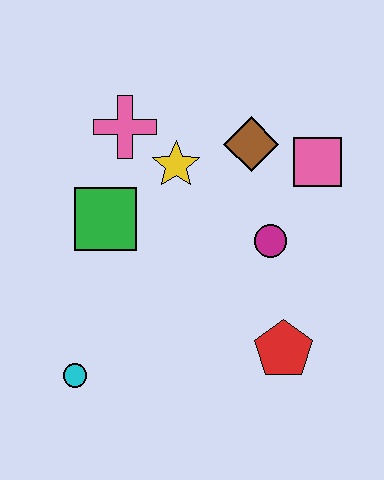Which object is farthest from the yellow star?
The cyan circle is farthest from the yellow star.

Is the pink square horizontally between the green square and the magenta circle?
No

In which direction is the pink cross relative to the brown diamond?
The pink cross is to the left of the brown diamond.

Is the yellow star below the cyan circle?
No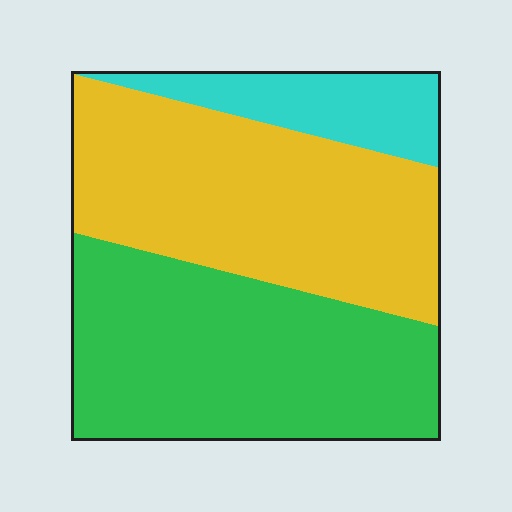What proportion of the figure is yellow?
Yellow covers 43% of the figure.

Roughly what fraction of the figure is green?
Green takes up about two fifths (2/5) of the figure.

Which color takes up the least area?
Cyan, at roughly 15%.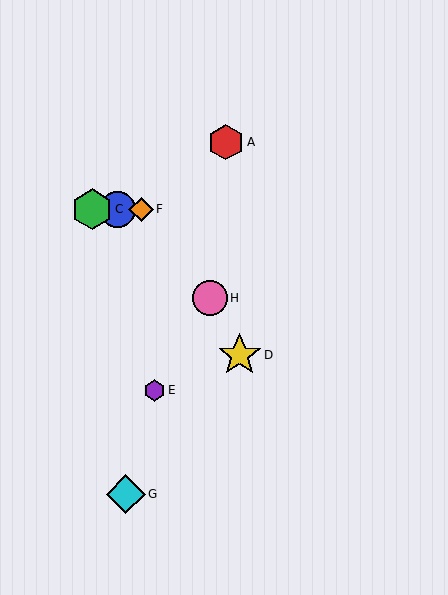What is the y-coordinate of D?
Object D is at y≈355.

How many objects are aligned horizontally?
3 objects (B, C, F) are aligned horizontally.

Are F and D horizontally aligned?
No, F is at y≈209 and D is at y≈355.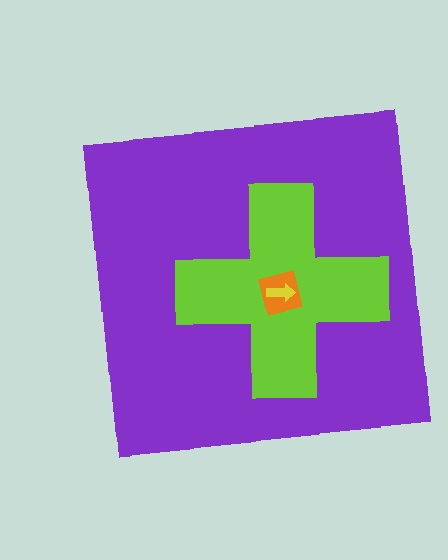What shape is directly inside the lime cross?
The orange square.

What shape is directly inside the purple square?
The lime cross.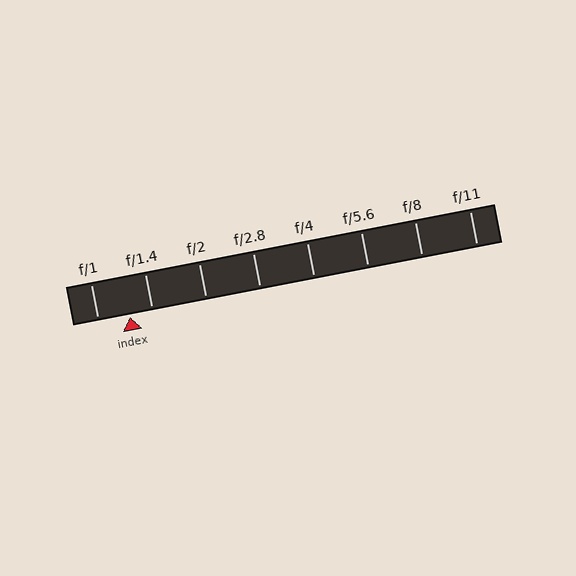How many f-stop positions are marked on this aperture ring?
There are 8 f-stop positions marked.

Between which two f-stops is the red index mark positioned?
The index mark is between f/1 and f/1.4.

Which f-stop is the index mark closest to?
The index mark is closest to f/1.4.